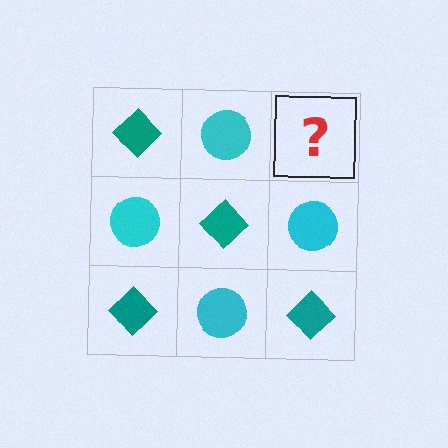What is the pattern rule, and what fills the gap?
The rule is that it alternates teal diamond and cyan circle in a checkerboard pattern. The gap should be filled with a teal diamond.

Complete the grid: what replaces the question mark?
The question mark should be replaced with a teal diamond.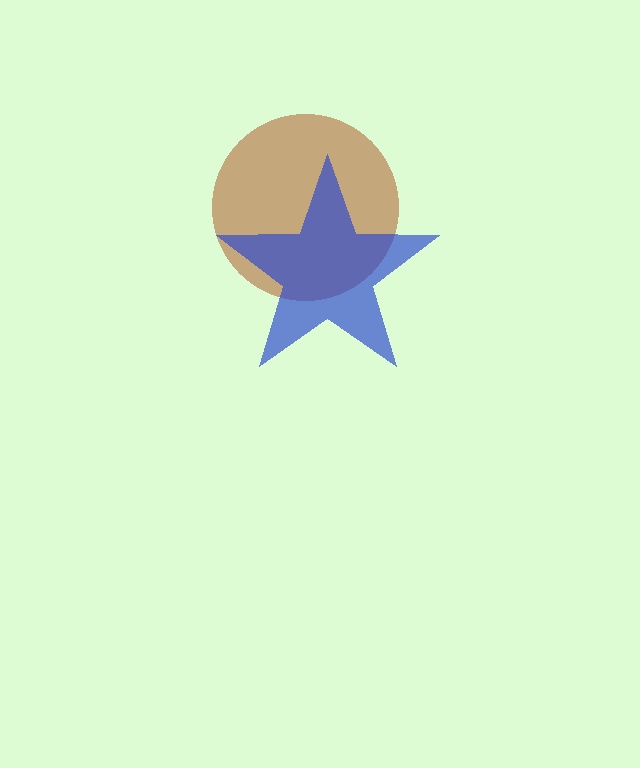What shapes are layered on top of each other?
The layered shapes are: a brown circle, a blue star.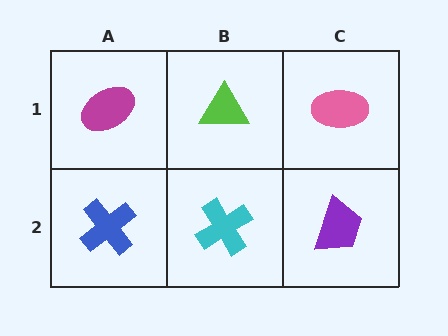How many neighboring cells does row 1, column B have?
3.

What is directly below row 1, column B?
A cyan cross.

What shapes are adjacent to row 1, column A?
A blue cross (row 2, column A), a lime triangle (row 1, column B).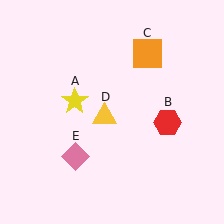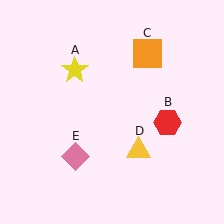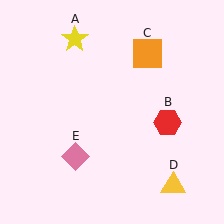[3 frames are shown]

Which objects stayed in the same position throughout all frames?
Red hexagon (object B) and orange square (object C) and pink diamond (object E) remained stationary.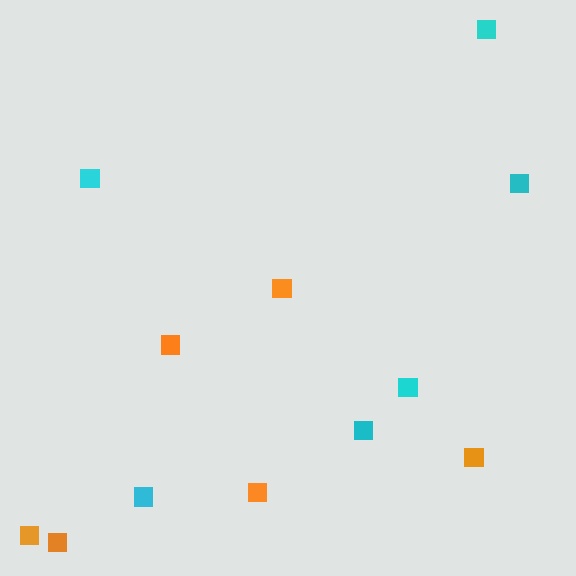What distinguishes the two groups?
There are 2 groups: one group of orange squares (6) and one group of cyan squares (6).